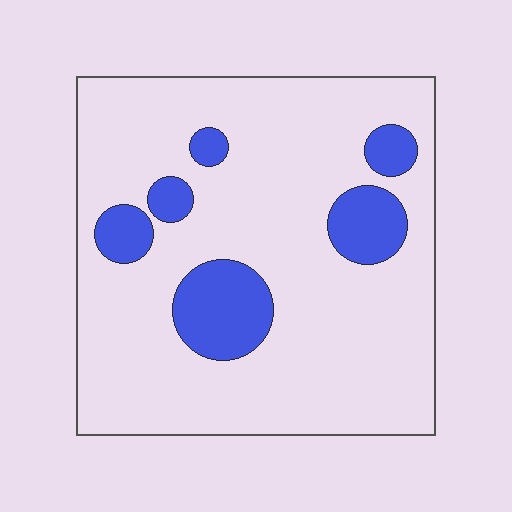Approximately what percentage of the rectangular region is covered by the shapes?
Approximately 15%.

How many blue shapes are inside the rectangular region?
6.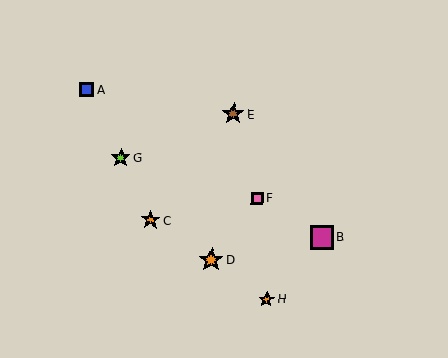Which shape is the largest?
The orange star (labeled D) is the largest.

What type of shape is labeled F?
Shape F is a pink square.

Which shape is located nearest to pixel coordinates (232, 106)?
The brown star (labeled E) at (233, 114) is nearest to that location.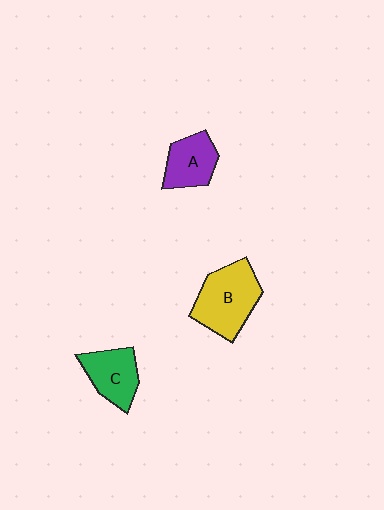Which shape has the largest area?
Shape B (yellow).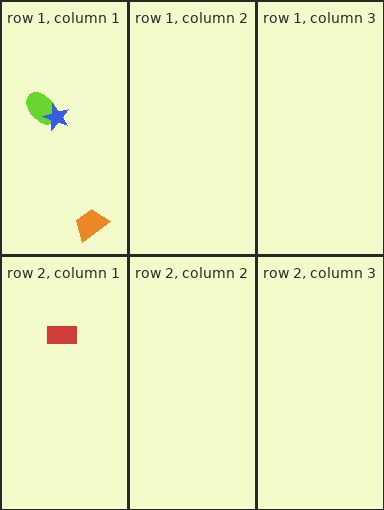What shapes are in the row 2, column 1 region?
The red rectangle.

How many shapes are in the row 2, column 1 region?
1.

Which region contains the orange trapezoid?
The row 1, column 1 region.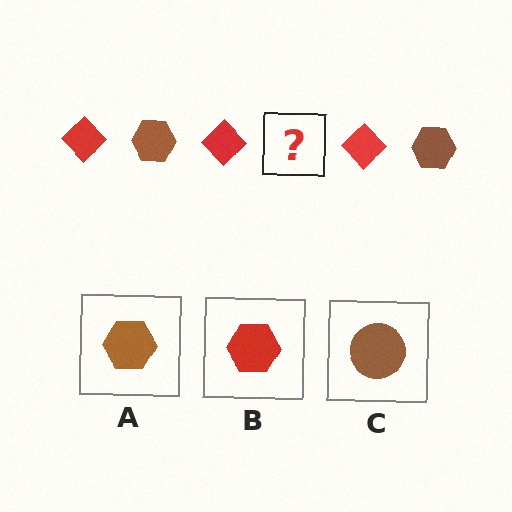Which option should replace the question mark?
Option A.